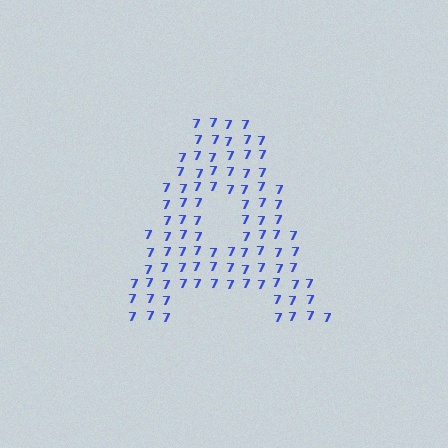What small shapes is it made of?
It is made of small digit 7's.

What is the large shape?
The large shape is the letter A.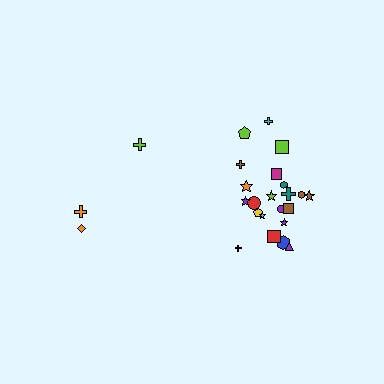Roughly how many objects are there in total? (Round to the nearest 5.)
Roughly 25 objects in total.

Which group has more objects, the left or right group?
The right group.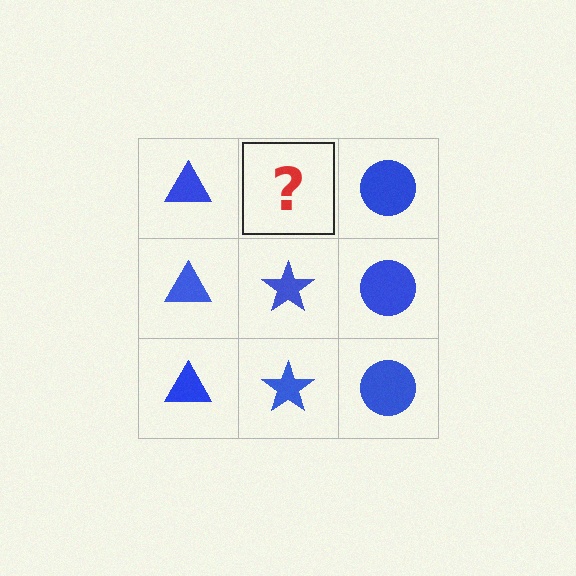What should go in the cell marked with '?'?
The missing cell should contain a blue star.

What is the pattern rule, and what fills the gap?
The rule is that each column has a consistent shape. The gap should be filled with a blue star.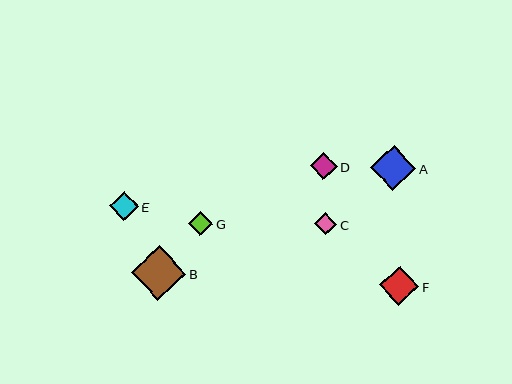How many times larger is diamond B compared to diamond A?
Diamond B is approximately 1.2 times the size of diamond A.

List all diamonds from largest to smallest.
From largest to smallest: B, A, F, E, D, G, C.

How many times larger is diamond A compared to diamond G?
Diamond A is approximately 1.9 times the size of diamond G.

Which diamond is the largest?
Diamond B is the largest with a size of approximately 55 pixels.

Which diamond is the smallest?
Diamond C is the smallest with a size of approximately 22 pixels.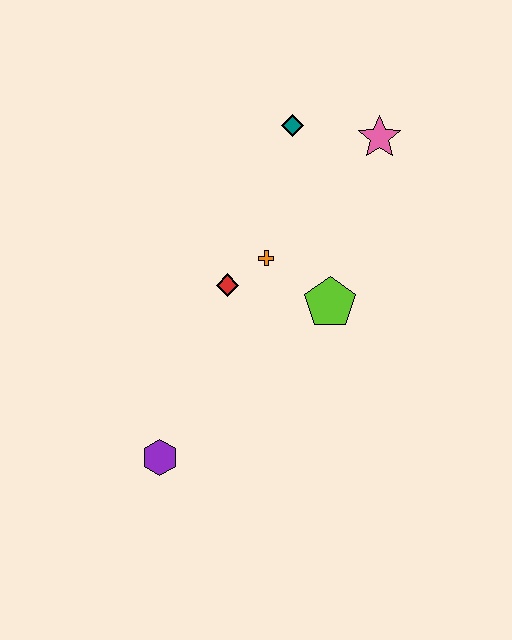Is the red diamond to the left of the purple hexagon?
No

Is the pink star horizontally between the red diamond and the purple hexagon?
No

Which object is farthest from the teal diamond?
The purple hexagon is farthest from the teal diamond.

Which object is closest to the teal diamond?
The pink star is closest to the teal diamond.